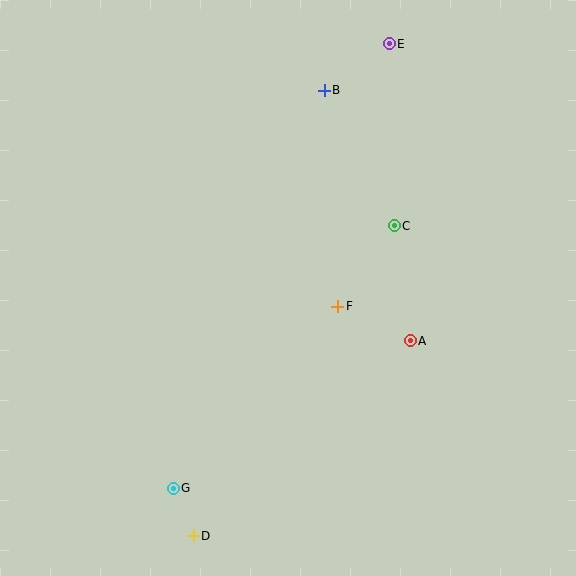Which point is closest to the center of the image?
Point F at (338, 306) is closest to the center.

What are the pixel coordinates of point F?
Point F is at (338, 306).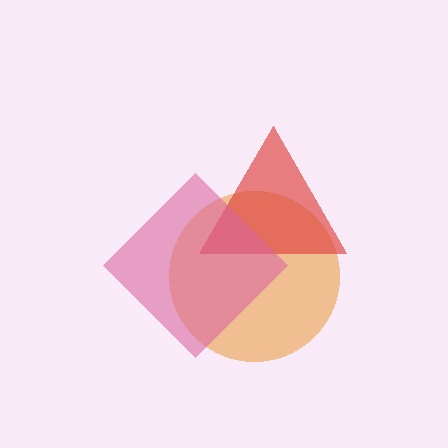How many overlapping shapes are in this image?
There are 3 overlapping shapes in the image.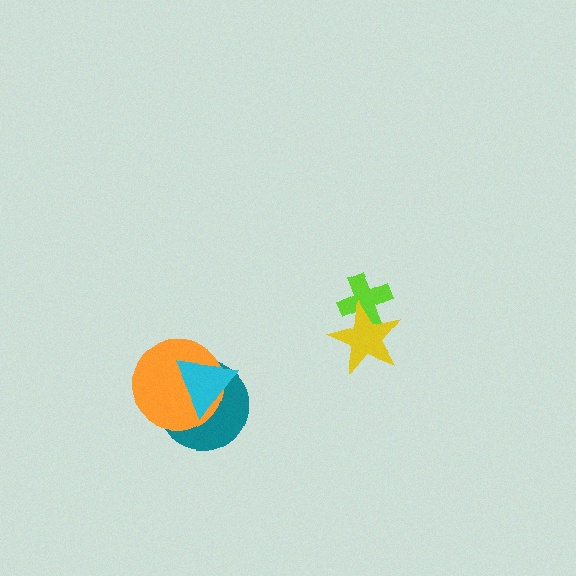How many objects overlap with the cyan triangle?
2 objects overlap with the cyan triangle.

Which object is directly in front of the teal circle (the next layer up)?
The orange circle is directly in front of the teal circle.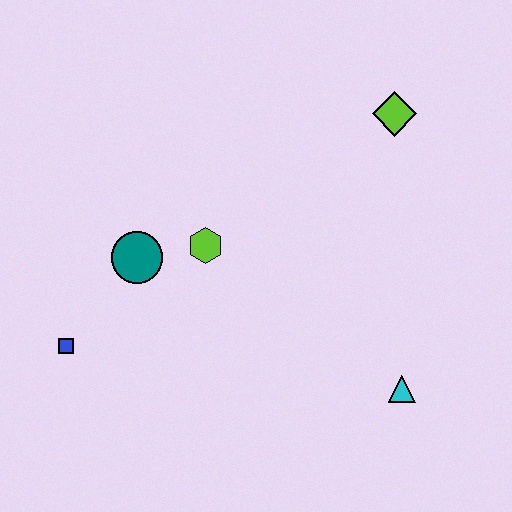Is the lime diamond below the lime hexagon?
No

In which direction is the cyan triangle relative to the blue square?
The cyan triangle is to the right of the blue square.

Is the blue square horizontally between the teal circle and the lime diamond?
No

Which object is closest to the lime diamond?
The lime hexagon is closest to the lime diamond.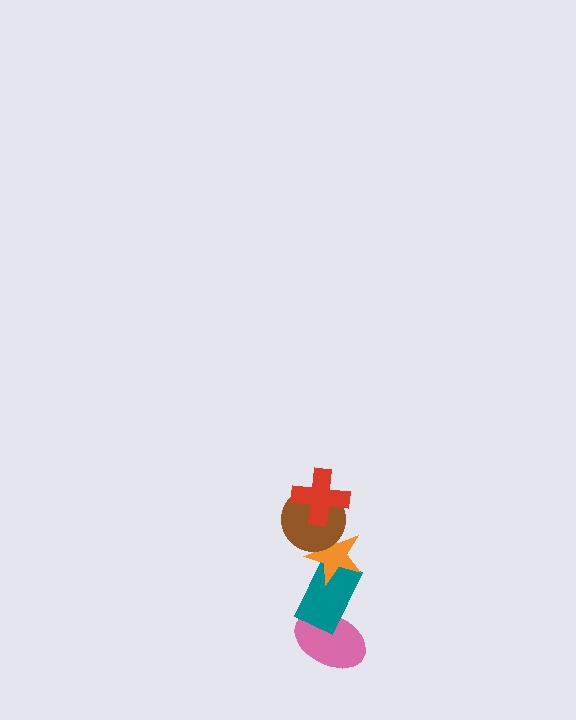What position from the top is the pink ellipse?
The pink ellipse is 5th from the top.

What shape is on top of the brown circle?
The red cross is on top of the brown circle.